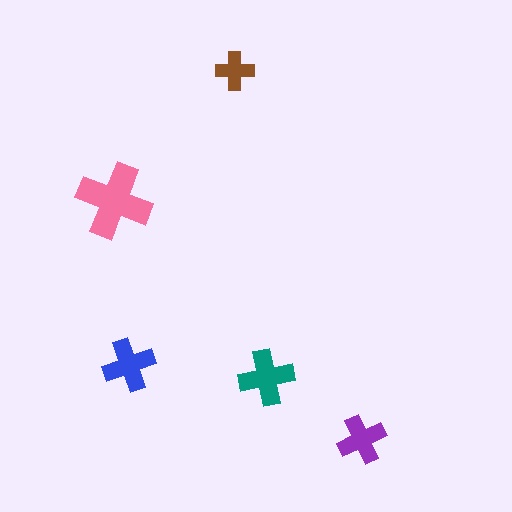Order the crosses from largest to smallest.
the pink one, the teal one, the blue one, the purple one, the brown one.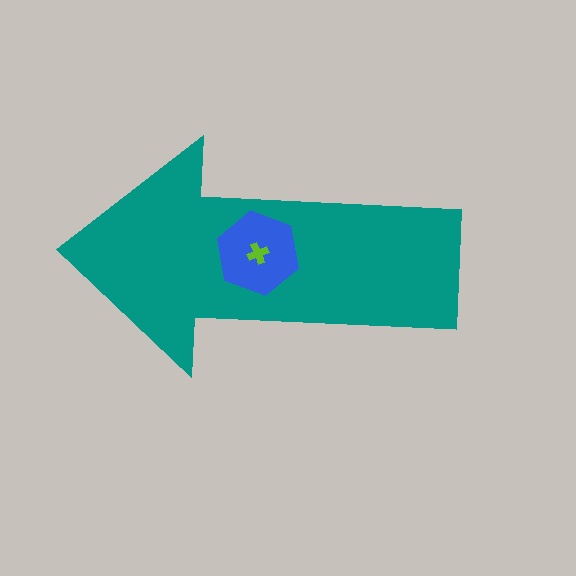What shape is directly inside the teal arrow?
The blue hexagon.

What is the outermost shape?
The teal arrow.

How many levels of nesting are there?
3.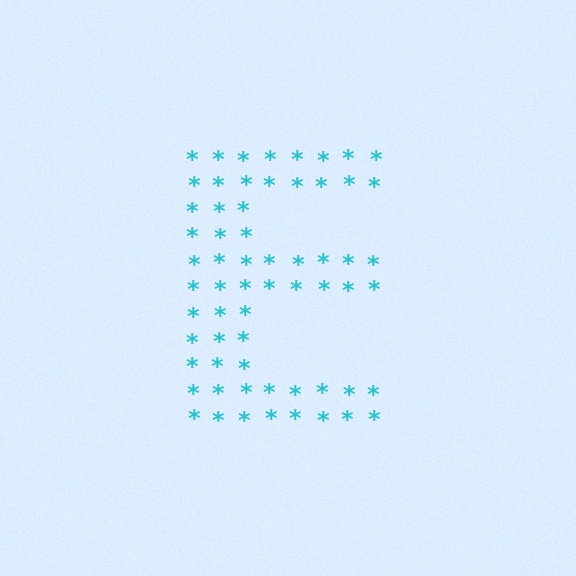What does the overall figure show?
The overall figure shows the letter E.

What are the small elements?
The small elements are asterisks.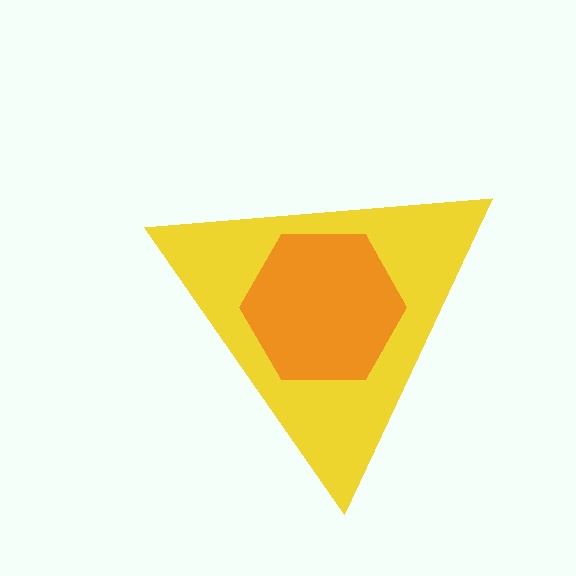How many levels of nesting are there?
2.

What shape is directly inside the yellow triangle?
The orange hexagon.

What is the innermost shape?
The orange hexagon.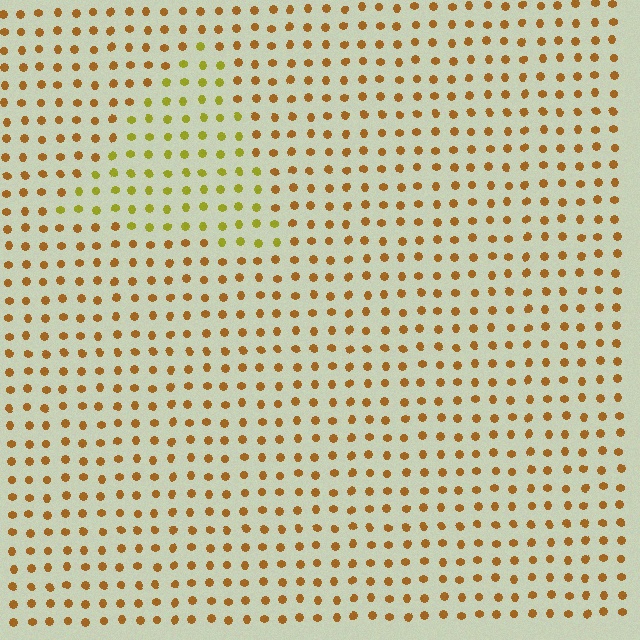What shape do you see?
I see a triangle.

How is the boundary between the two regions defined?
The boundary is defined purely by a slight shift in hue (about 34 degrees). Spacing, size, and orientation are identical on both sides.